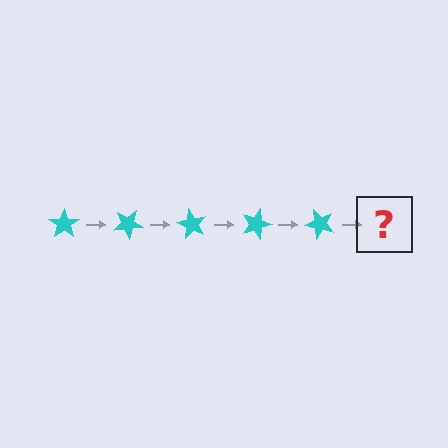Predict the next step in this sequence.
The next step is a cyan star rotated 150 degrees.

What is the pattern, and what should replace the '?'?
The pattern is that the star rotates 30 degrees each step. The '?' should be a cyan star rotated 150 degrees.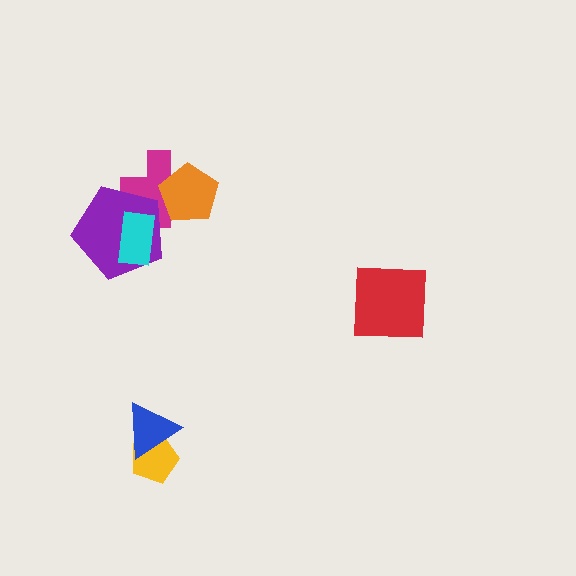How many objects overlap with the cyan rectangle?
2 objects overlap with the cyan rectangle.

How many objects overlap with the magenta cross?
3 objects overlap with the magenta cross.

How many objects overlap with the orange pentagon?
1 object overlaps with the orange pentagon.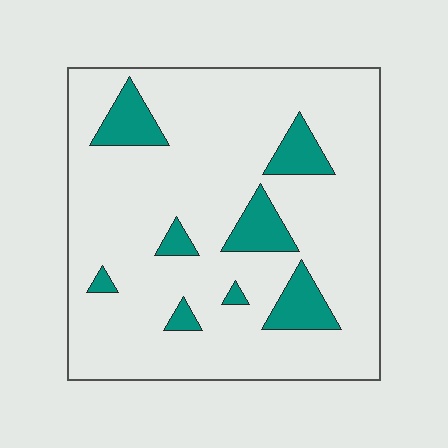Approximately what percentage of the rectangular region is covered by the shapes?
Approximately 15%.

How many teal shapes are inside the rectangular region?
8.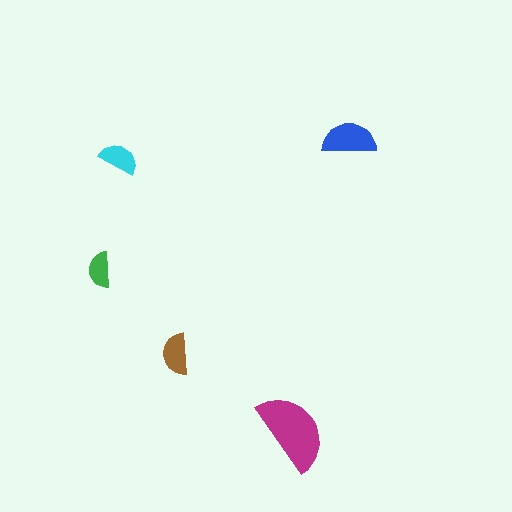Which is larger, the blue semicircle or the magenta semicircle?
The magenta one.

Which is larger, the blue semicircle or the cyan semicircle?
The blue one.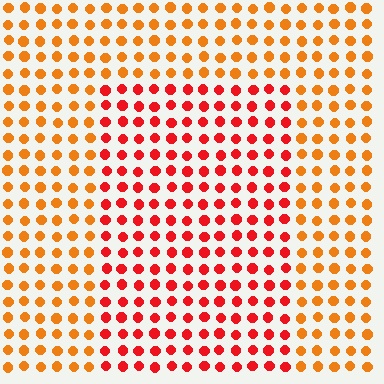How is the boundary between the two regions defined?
The boundary is defined purely by a slight shift in hue (about 32 degrees). Spacing, size, and orientation are identical on both sides.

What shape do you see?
I see a rectangle.